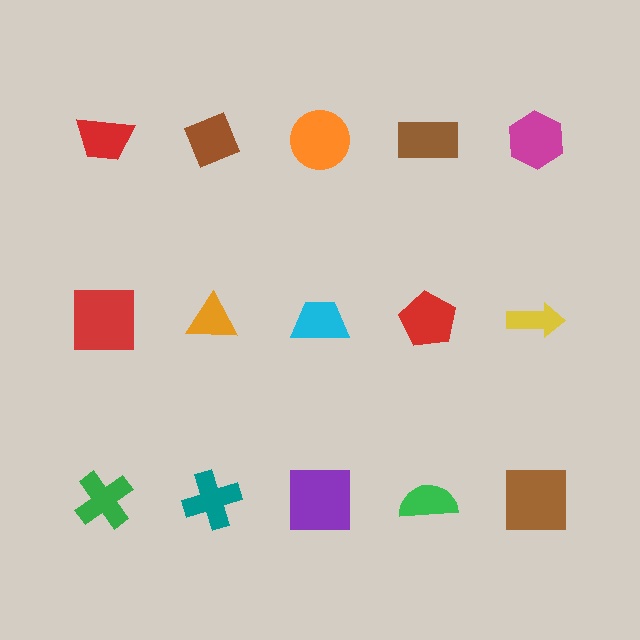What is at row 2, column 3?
A cyan trapezoid.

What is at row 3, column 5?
A brown square.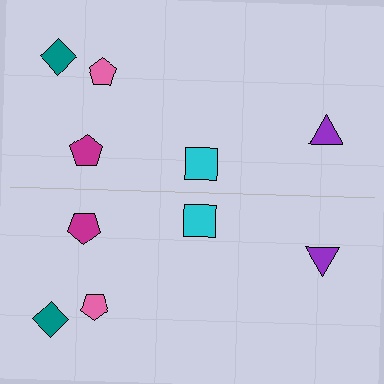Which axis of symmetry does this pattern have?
The pattern has a horizontal axis of symmetry running through the center of the image.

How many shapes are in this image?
There are 10 shapes in this image.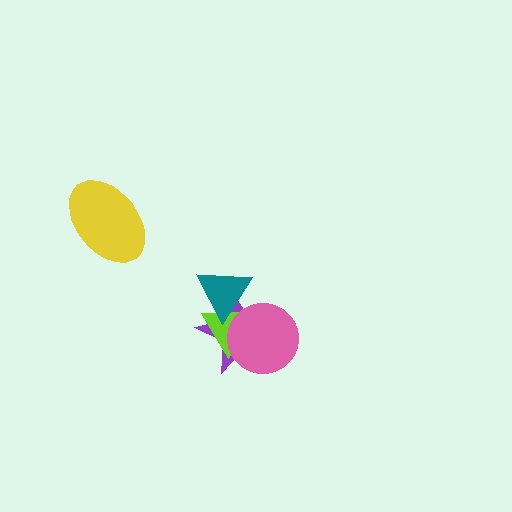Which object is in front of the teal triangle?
The pink circle is in front of the teal triangle.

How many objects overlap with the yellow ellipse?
0 objects overlap with the yellow ellipse.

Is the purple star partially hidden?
Yes, it is partially covered by another shape.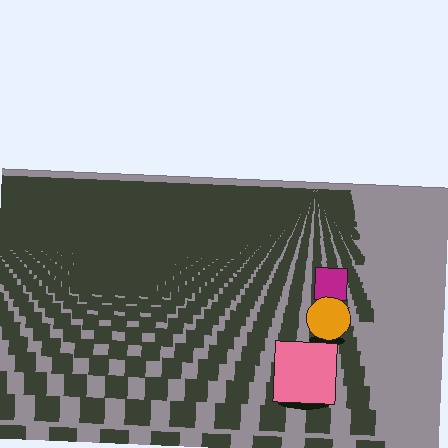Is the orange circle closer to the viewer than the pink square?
No. The pink square is closer — you can tell from the texture gradient: the ground texture is coarser near it.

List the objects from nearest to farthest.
From nearest to farthest: the pink square, the orange circle, the magenta square.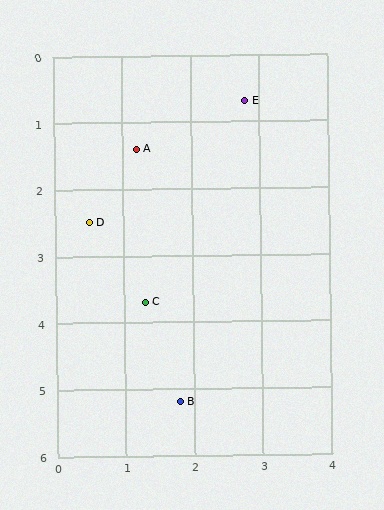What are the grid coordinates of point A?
Point A is at approximately (1.2, 1.4).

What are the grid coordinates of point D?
Point D is at approximately (0.5, 2.5).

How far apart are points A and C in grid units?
Points A and C are about 2.3 grid units apart.